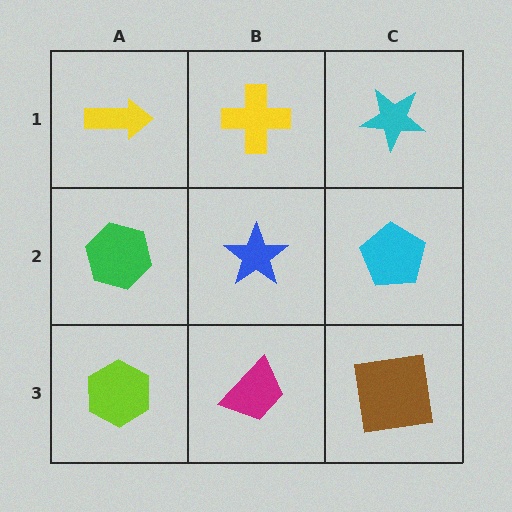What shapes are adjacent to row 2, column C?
A cyan star (row 1, column C), a brown square (row 3, column C), a blue star (row 2, column B).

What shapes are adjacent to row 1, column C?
A cyan pentagon (row 2, column C), a yellow cross (row 1, column B).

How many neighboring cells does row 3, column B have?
3.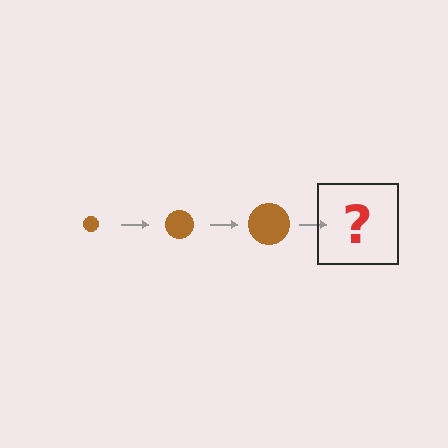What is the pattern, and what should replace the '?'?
The pattern is that the circle gets progressively larger each step. The '?' should be a brown circle, larger than the previous one.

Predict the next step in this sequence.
The next step is a brown circle, larger than the previous one.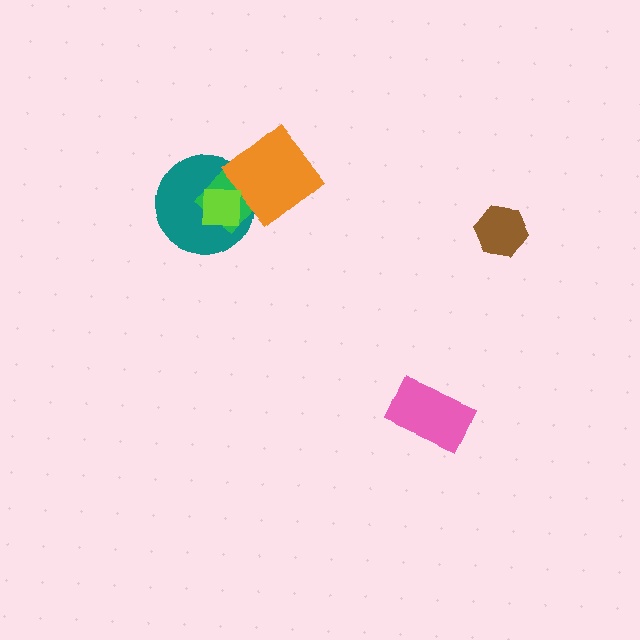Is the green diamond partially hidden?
Yes, it is partially covered by another shape.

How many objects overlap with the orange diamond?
2 objects overlap with the orange diamond.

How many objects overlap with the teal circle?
3 objects overlap with the teal circle.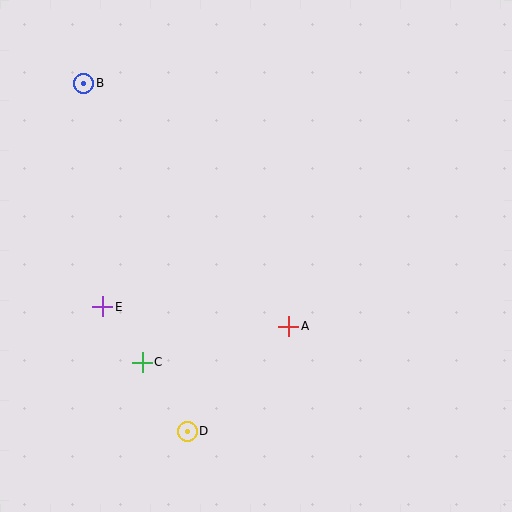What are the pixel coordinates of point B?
Point B is at (84, 83).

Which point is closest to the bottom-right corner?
Point A is closest to the bottom-right corner.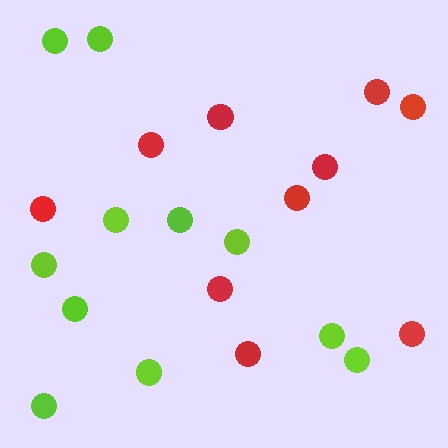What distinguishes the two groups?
There are 2 groups: one group of red circles (10) and one group of lime circles (11).